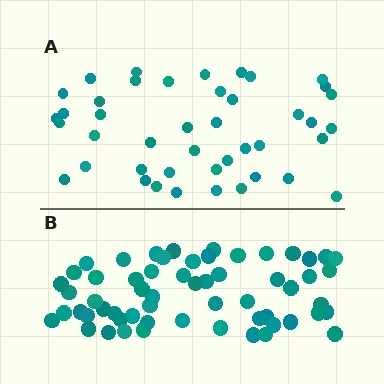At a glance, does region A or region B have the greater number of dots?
Region B (the bottom region) has more dots.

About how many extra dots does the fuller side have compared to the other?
Region B has approximately 15 more dots than region A.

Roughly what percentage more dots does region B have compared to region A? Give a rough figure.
About 35% more.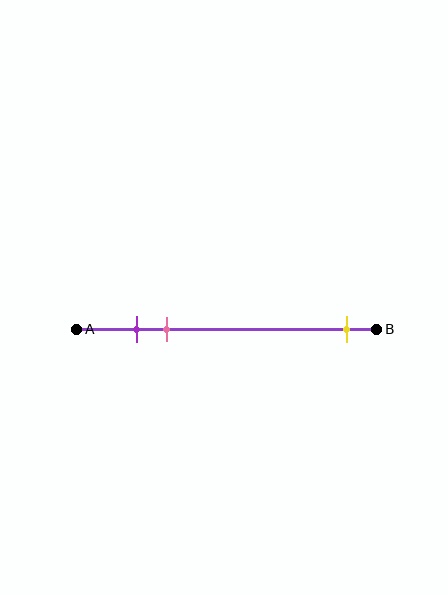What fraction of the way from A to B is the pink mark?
The pink mark is approximately 30% (0.3) of the way from A to B.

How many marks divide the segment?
There are 3 marks dividing the segment.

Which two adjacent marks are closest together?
The purple and pink marks are the closest adjacent pair.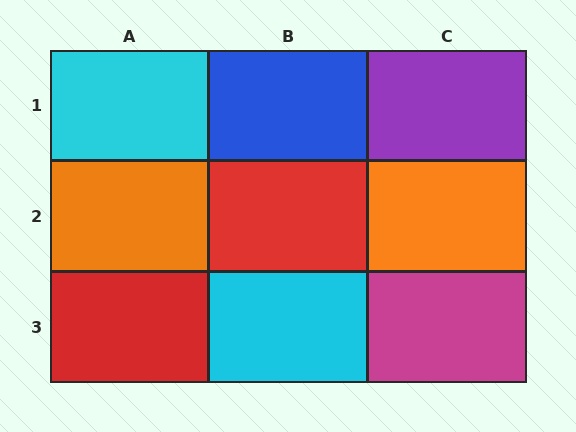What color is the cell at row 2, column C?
Orange.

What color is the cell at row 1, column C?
Purple.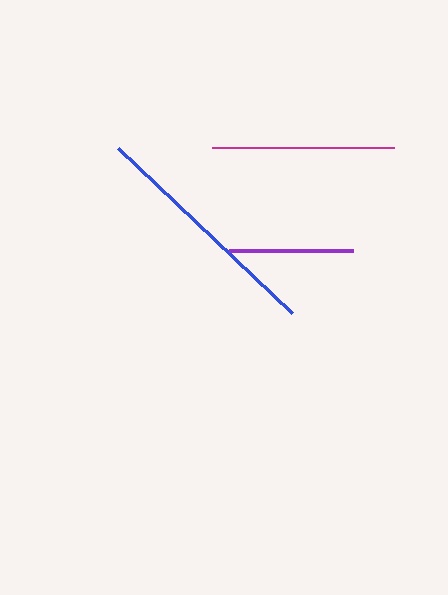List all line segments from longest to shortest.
From longest to shortest: blue, magenta, purple.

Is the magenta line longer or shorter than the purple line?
The magenta line is longer than the purple line.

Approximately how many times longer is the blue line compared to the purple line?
The blue line is approximately 1.9 times the length of the purple line.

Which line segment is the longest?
The blue line is the longest at approximately 240 pixels.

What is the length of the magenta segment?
The magenta segment is approximately 182 pixels long.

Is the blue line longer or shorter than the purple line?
The blue line is longer than the purple line.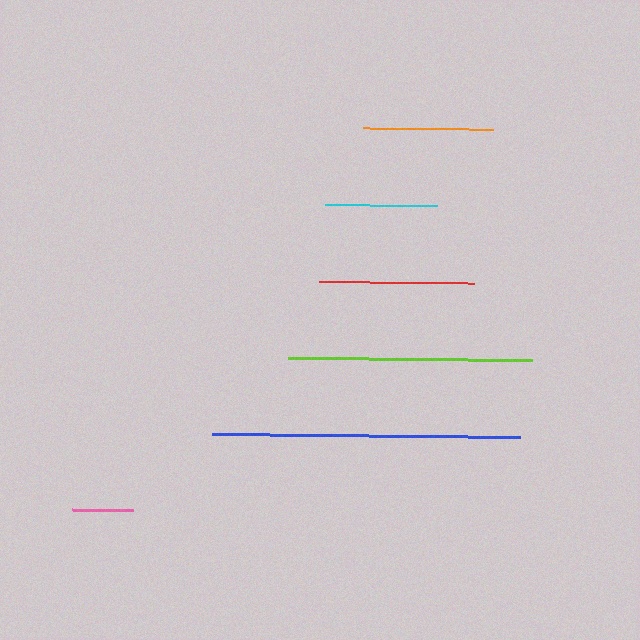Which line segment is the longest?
The blue line is the longest at approximately 309 pixels.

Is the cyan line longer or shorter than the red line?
The red line is longer than the cyan line.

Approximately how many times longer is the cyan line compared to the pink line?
The cyan line is approximately 1.8 times the length of the pink line.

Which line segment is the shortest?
The pink line is the shortest at approximately 61 pixels.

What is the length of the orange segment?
The orange segment is approximately 130 pixels long.